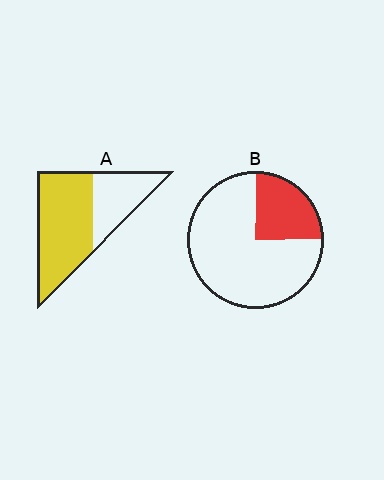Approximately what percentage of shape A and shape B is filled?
A is approximately 65% and B is approximately 25%.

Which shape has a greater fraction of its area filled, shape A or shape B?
Shape A.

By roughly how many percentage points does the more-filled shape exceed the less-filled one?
By roughly 40 percentage points (A over B).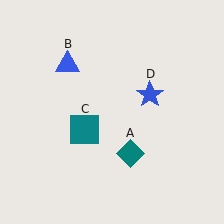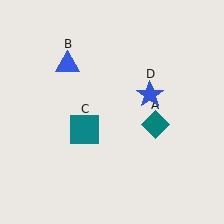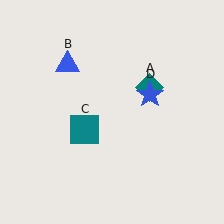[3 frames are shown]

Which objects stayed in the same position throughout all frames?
Blue triangle (object B) and teal square (object C) and blue star (object D) remained stationary.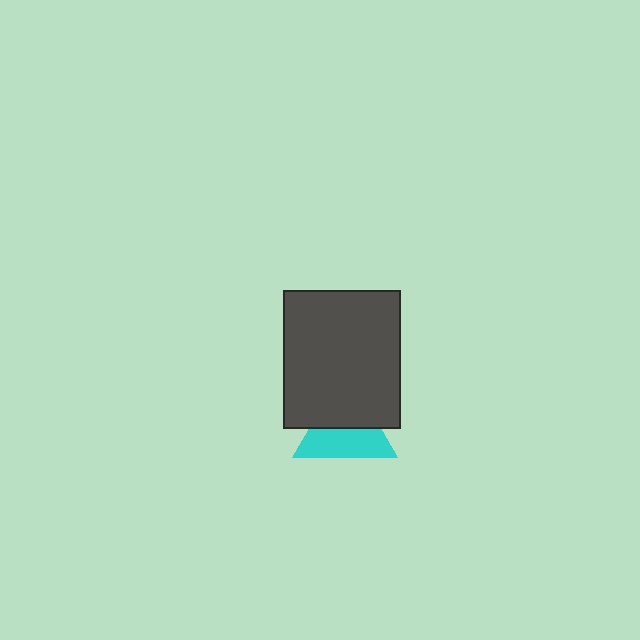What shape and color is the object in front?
The object in front is a dark gray rectangle.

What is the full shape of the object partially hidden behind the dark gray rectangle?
The partially hidden object is a cyan triangle.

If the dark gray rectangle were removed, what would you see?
You would see the complete cyan triangle.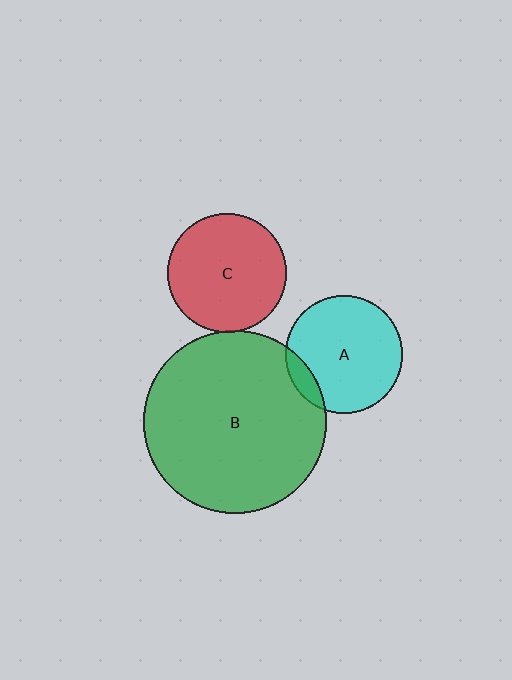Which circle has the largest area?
Circle B (green).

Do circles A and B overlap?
Yes.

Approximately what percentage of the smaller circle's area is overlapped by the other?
Approximately 10%.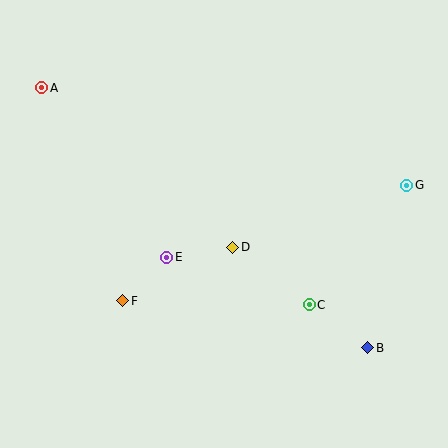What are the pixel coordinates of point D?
Point D is at (233, 247).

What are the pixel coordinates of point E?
Point E is at (167, 257).